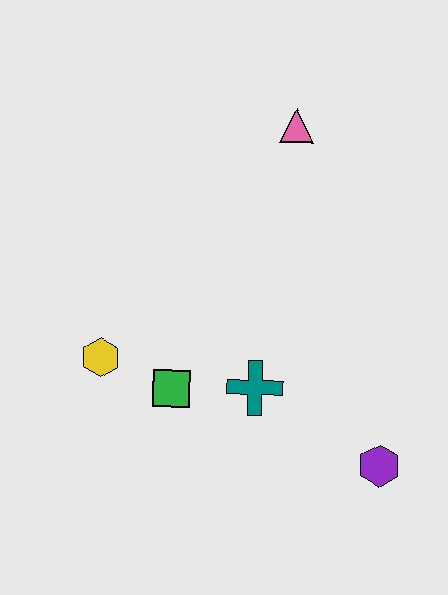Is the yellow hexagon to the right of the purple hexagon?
No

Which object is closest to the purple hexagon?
The teal cross is closest to the purple hexagon.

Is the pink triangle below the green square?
No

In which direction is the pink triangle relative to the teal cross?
The pink triangle is above the teal cross.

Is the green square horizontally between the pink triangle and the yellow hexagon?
Yes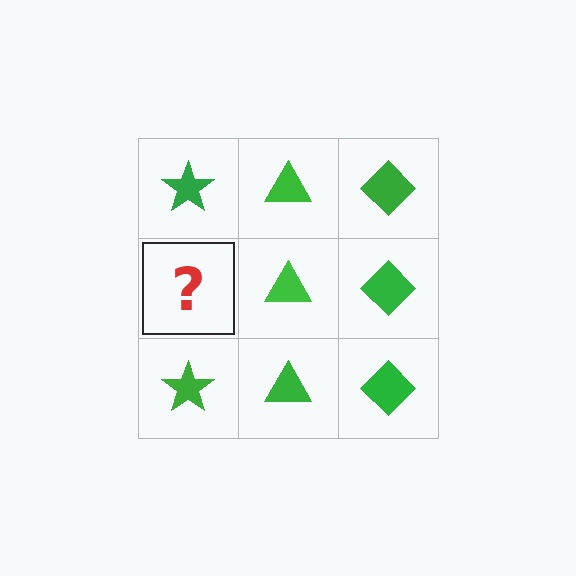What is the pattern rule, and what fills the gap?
The rule is that each column has a consistent shape. The gap should be filled with a green star.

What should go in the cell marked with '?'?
The missing cell should contain a green star.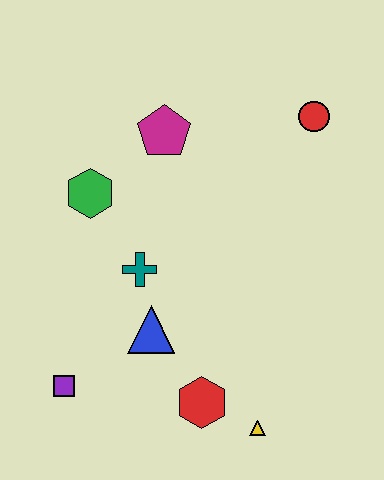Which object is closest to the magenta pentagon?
The green hexagon is closest to the magenta pentagon.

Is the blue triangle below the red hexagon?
No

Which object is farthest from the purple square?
The red circle is farthest from the purple square.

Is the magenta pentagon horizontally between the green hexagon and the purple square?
No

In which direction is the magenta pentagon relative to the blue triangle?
The magenta pentagon is above the blue triangle.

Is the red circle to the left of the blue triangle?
No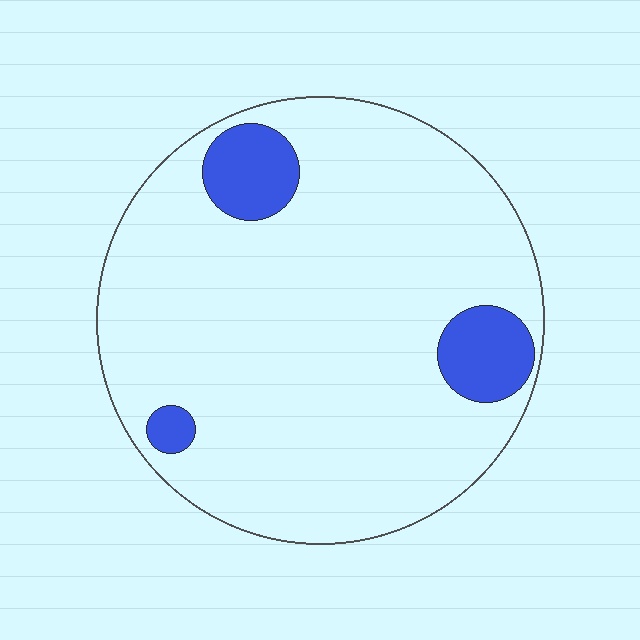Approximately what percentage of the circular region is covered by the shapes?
Approximately 10%.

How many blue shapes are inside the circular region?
3.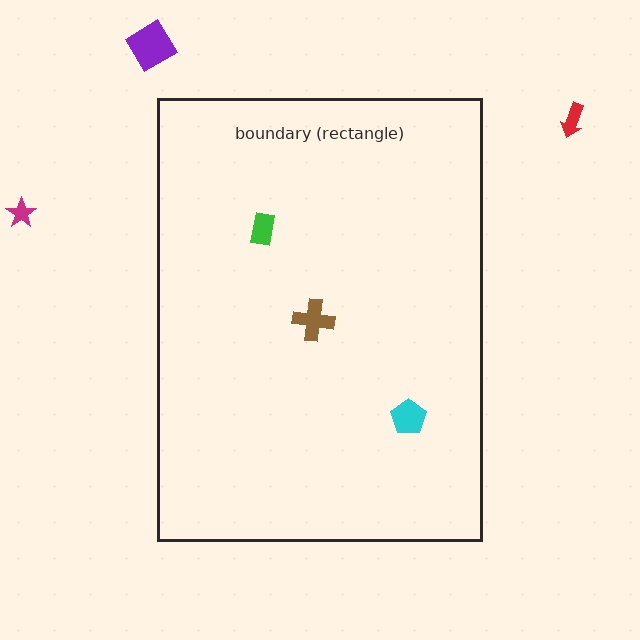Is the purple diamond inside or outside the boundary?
Outside.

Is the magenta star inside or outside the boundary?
Outside.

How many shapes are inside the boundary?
3 inside, 3 outside.